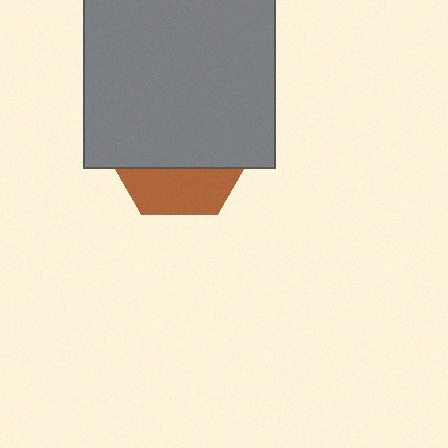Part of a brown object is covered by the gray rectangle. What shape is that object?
It is a hexagon.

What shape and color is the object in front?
The object in front is a gray rectangle.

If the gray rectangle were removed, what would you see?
You would see the complete brown hexagon.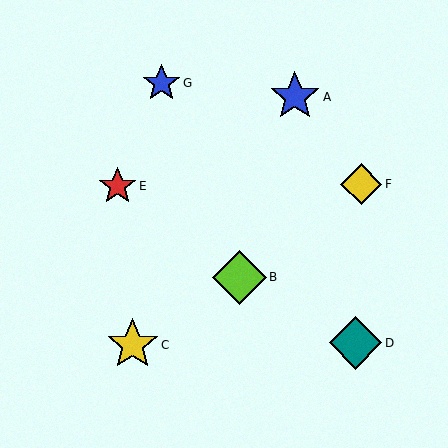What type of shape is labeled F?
Shape F is a yellow diamond.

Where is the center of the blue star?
The center of the blue star is at (162, 83).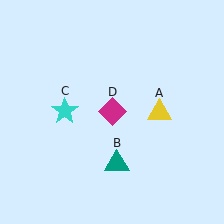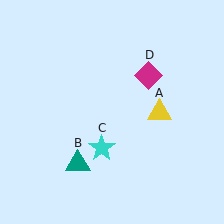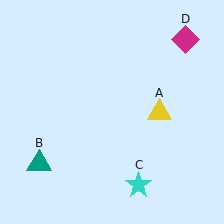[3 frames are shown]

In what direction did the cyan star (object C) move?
The cyan star (object C) moved down and to the right.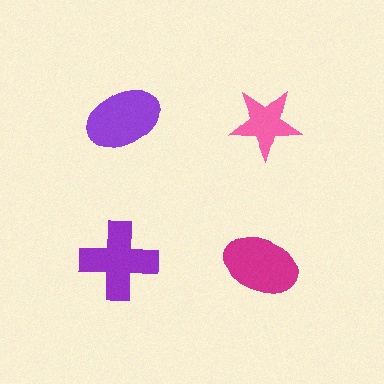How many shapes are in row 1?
2 shapes.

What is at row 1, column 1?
A purple ellipse.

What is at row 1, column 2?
A pink star.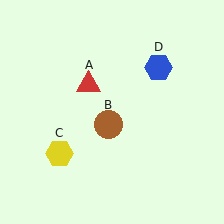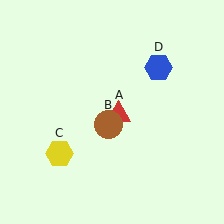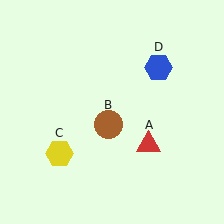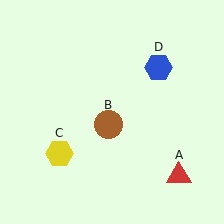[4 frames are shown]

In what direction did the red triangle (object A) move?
The red triangle (object A) moved down and to the right.